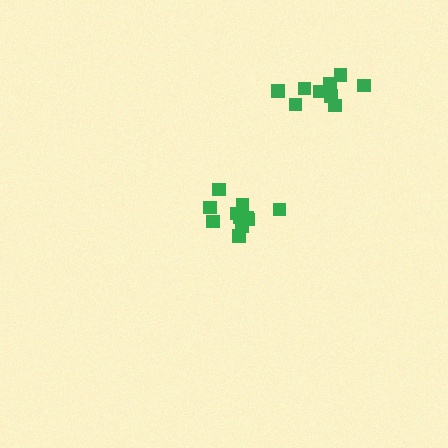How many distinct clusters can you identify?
There are 2 distinct clusters.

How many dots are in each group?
Group 1: 11 dots, Group 2: 10 dots (21 total).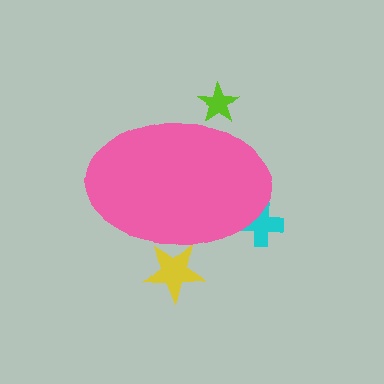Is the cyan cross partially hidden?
Yes, the cyan cross is partially hidden behind the pink ellipse.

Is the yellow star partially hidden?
Yes, the yellow star is partially hidden behind the pink ellipse.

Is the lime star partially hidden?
Yes, the lime star is partially hidden behind the pink ellipse.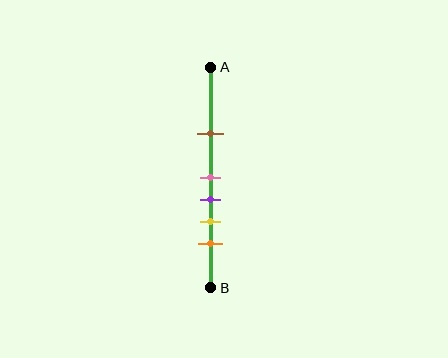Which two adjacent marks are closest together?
The pink and purple marks are the closest adjacent pair.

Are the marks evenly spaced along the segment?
No, the marks are not evenly spaced.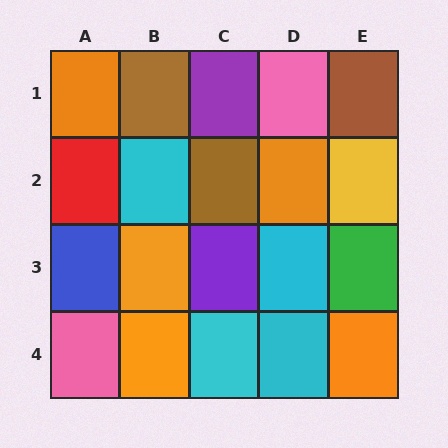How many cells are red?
1 cell is red.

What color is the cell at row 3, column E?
Green.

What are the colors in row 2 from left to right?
Red, cyan, brown, orange, yellow.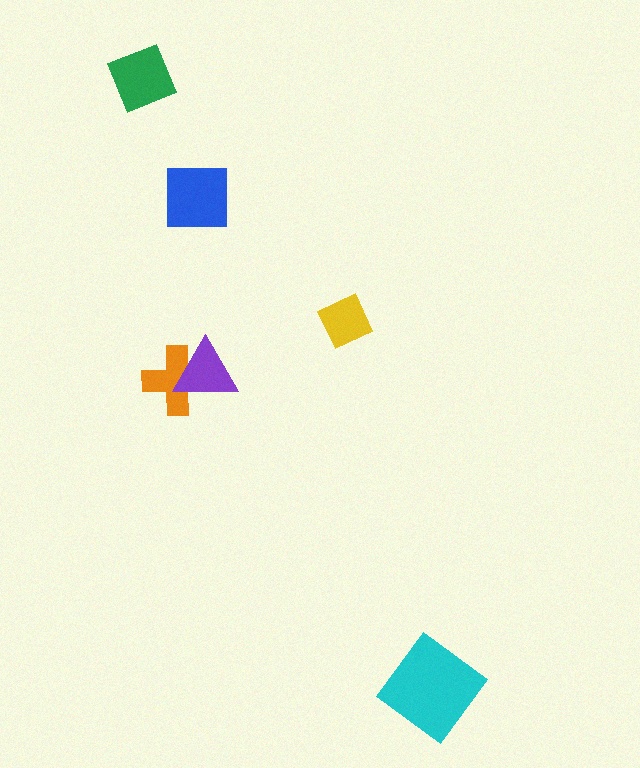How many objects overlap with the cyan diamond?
0 objects overlap with the cyan diamond.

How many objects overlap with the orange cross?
1 object overlaps with the orange cross.